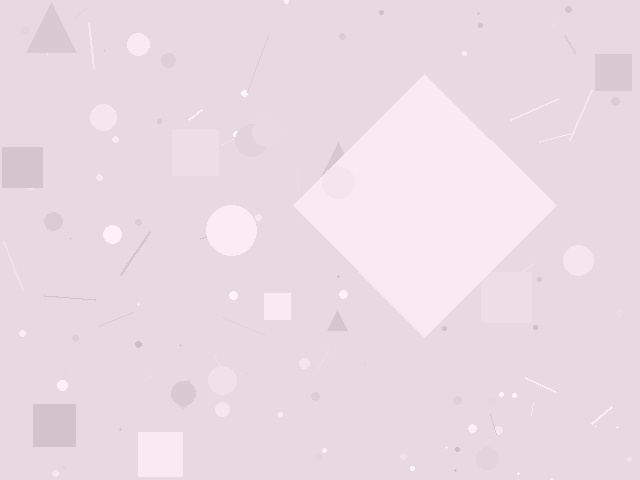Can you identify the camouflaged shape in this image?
The camouflaged shape is a diamond.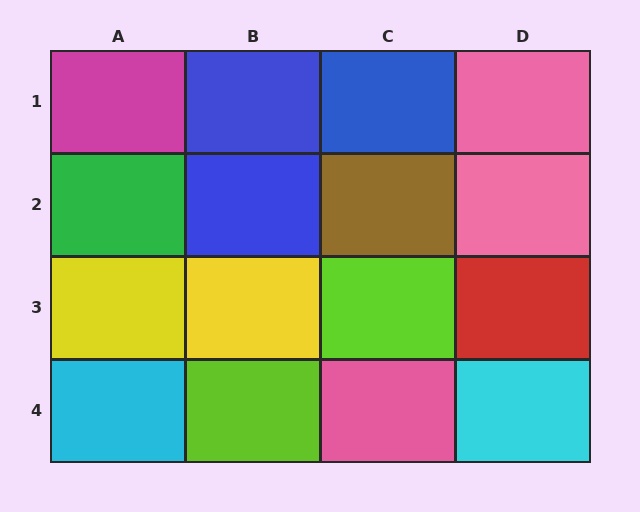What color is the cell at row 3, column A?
Yellow.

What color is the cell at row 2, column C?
Brown.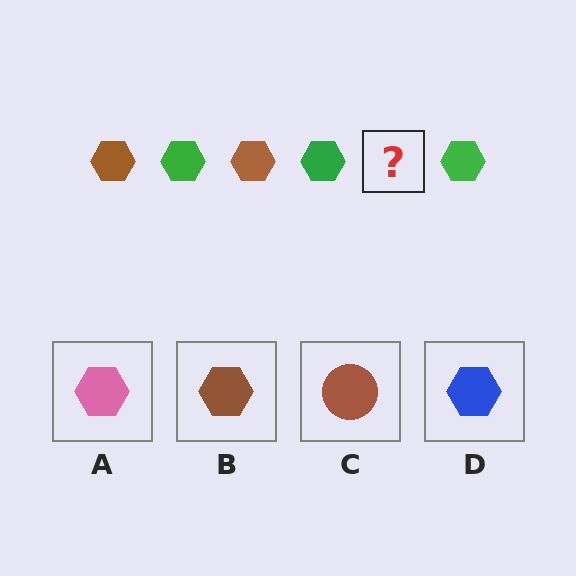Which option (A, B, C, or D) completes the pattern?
B.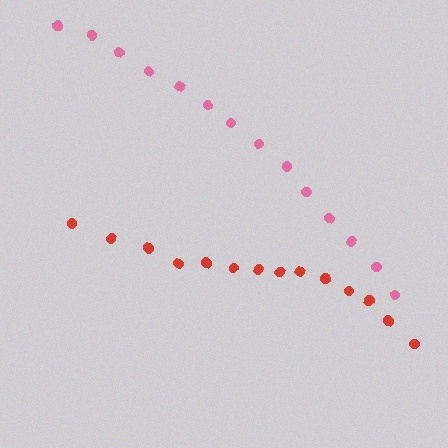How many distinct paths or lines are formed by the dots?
There are 2 distinct paths.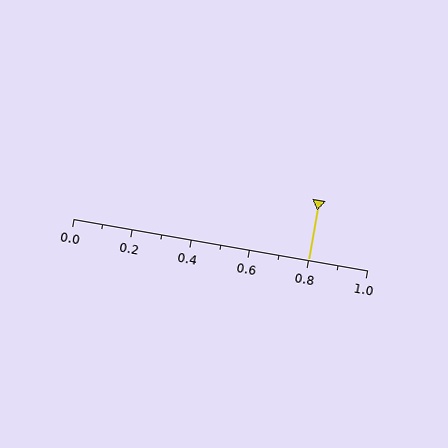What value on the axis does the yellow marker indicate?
The marker indicates approximately 0.8.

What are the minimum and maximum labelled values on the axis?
The axis runs from 0.0 to 1.0.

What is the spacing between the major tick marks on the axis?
The major ticks are spaced 0.2 apart.